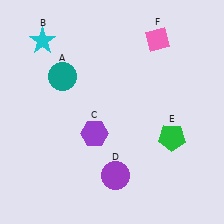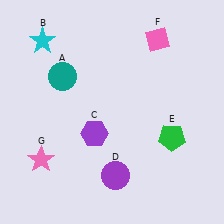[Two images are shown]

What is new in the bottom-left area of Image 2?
A pink star (G) was added in the bottom-left area of Image 2.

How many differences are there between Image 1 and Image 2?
There is 1 difference between the two images.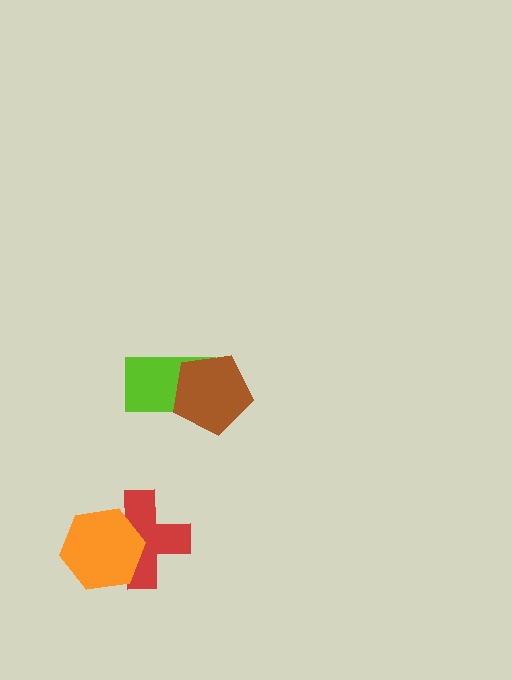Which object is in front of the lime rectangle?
The brown pentagon is in front of the lime rectangle.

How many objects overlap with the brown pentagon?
1 object overlaps with the brown pentagon.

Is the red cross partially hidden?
Yes, it is partially covered by another shape.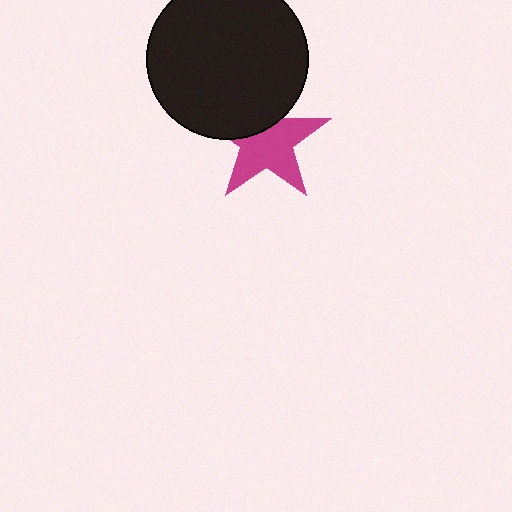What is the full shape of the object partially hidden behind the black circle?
The partially hidden object is a magenta star.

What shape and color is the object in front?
The object in front is a black circle.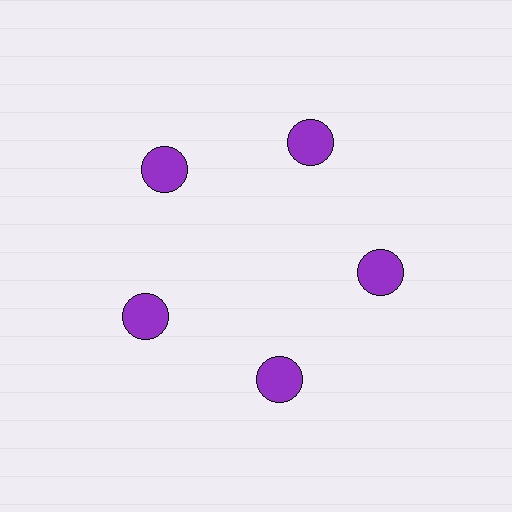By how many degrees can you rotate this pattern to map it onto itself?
The pattern maps onto itself every 72 degrees of rotation.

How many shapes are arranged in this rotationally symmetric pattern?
There are 5 shapes, arranged in 5 groups of 1.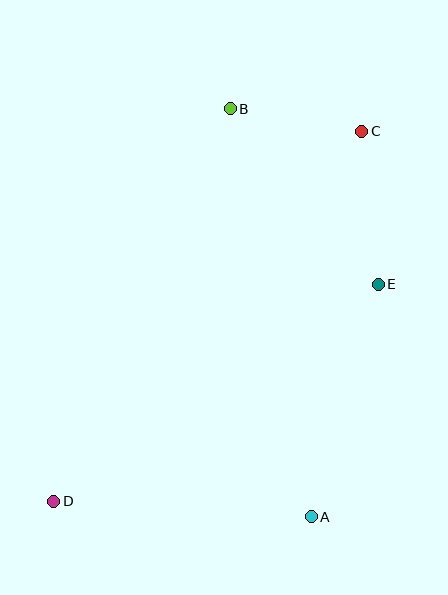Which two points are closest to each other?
Points B and C are closest to each other.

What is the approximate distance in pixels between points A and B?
The distance between A and B is approximately 416 pixels.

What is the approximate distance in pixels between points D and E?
The distance between D and E is approximately 390 pixels.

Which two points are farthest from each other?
Points C and D are farthest from each other.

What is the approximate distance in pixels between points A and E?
The distance between A and E is approximately 242 pixels.